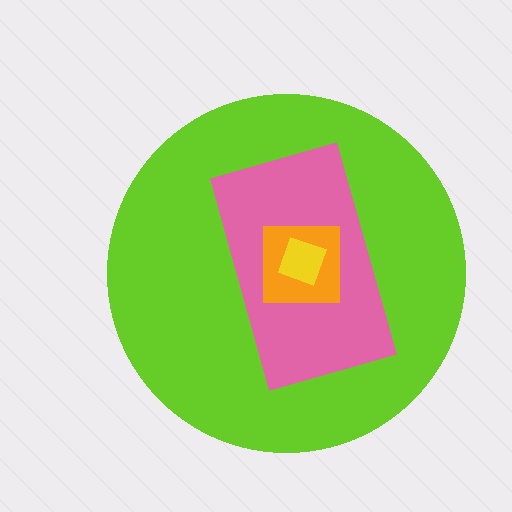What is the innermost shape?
The yellow diamond.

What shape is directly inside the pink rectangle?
The orange square.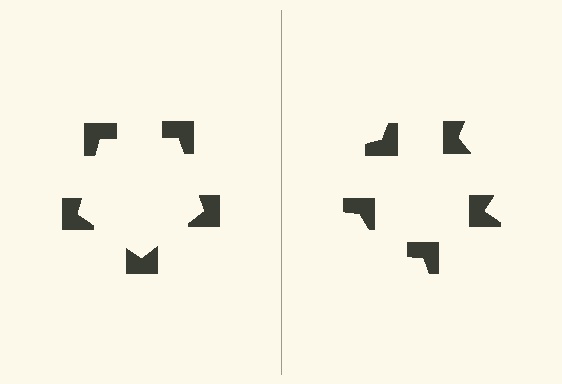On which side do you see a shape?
An illusory pentagon appears on the left side. On the right side the wedge cuts are rotated, so no coherent shape forms.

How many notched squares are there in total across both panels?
10 — 5 on each side.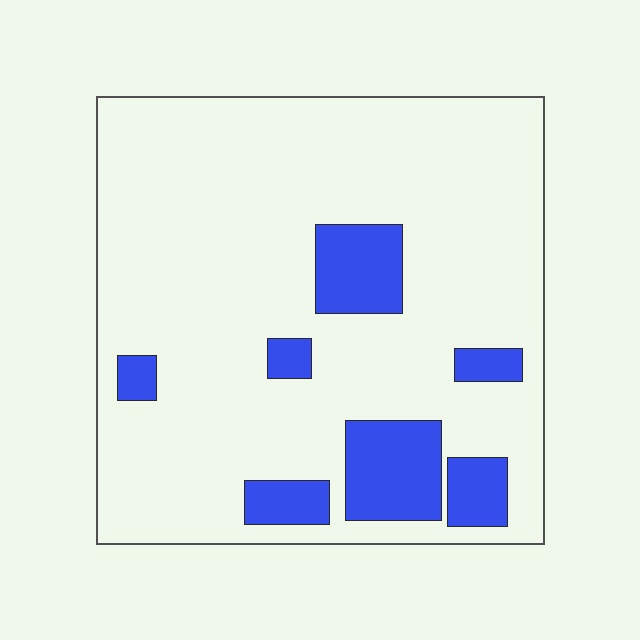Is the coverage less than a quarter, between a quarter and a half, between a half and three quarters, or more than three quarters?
Less than a quarter.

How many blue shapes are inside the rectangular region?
7.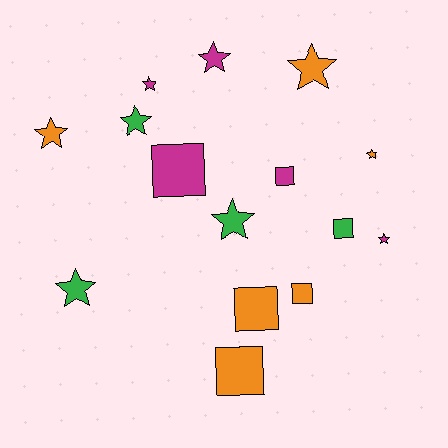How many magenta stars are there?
There are 3 magenta stars.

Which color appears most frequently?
Orange, with 6 objects.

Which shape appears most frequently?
Star, with 9 objects.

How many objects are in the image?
There are 15 objects.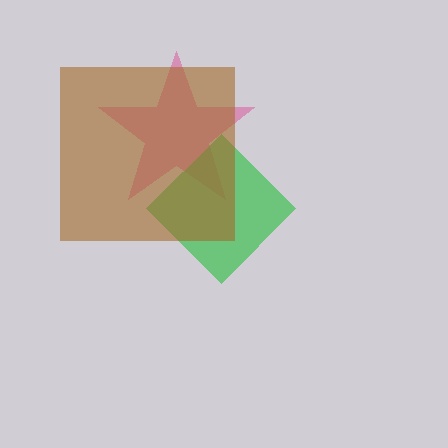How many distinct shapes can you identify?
There are 3 distinct shapes: a pink star, a green diamond, a brown square.